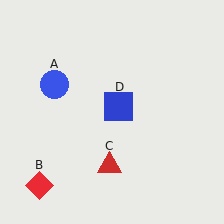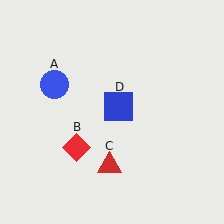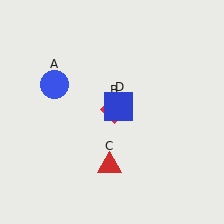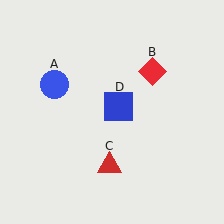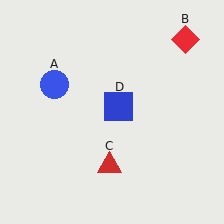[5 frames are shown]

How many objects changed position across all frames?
1 object changed position: red diamond (object B).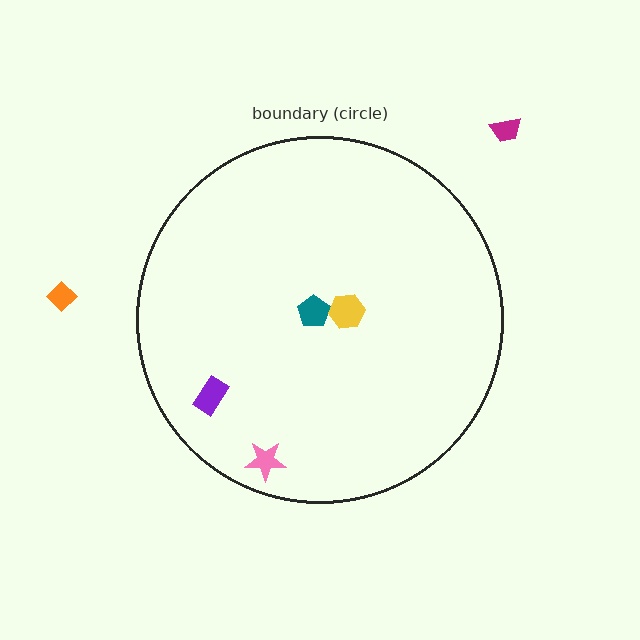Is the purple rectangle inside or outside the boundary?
Inside.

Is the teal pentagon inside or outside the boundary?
Inside.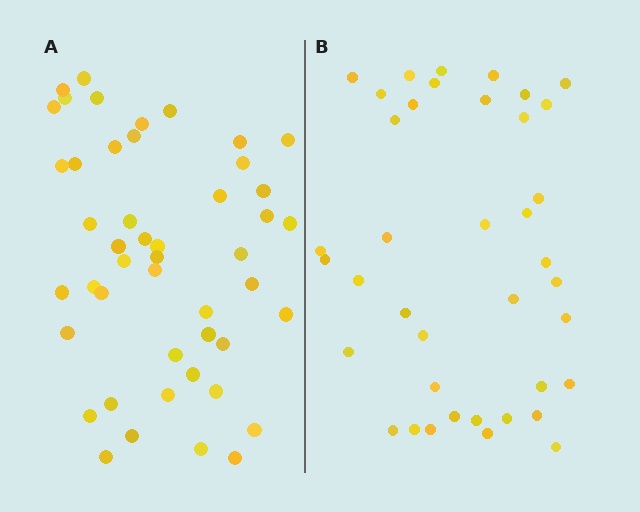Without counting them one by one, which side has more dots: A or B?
Region A (the left region) has more dots.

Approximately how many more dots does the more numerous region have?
Region A has roughly 8 or so more dots than region B.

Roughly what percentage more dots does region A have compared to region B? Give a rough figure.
About 20% more.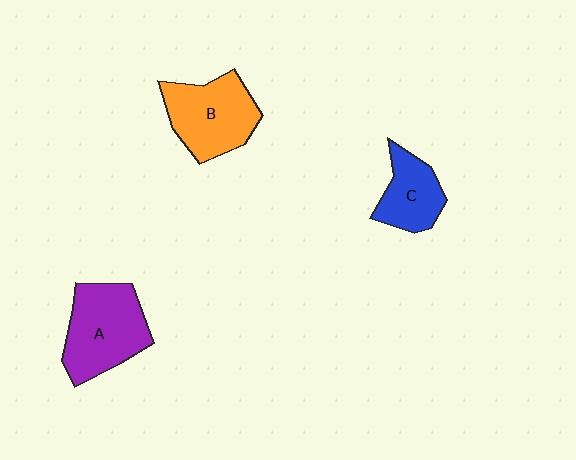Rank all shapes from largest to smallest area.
From largest to smallest: A (purple), B (orange), C (blue).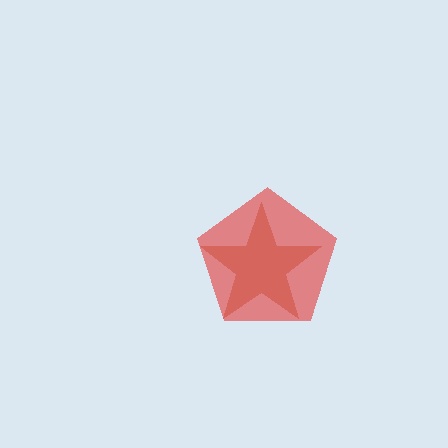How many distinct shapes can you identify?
There are 2 distinct shapes: a brown star, a red pentagon.